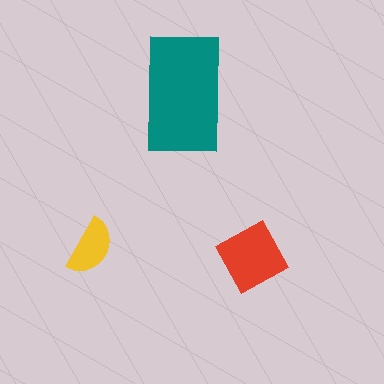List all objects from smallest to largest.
The yellow semicircle, the red square, the teal rectangle.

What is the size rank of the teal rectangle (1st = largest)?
1st.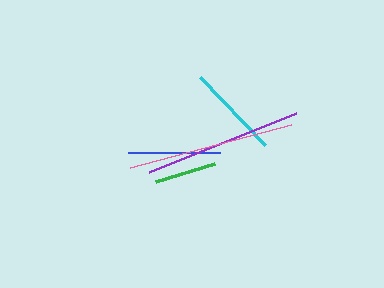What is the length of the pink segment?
The pink segment is approximately 166 pixels long.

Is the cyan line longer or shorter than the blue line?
The cyan line is longer than the blue line.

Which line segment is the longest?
The pink line is the longest at approximately 166 pixels.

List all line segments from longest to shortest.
From longest to shortest: pink, purple, cyan, blue, green.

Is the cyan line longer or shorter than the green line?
The cyan line is longer than the green line.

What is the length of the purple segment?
The purple segment is approximately 158 pixels long.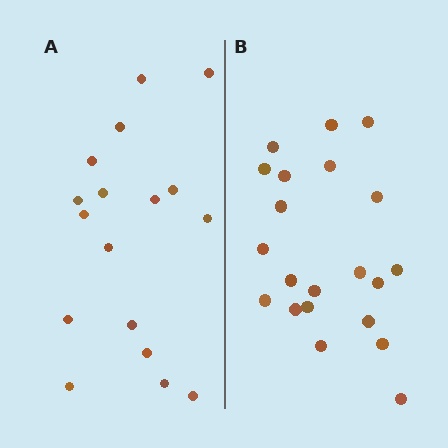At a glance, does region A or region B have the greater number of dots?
Region B (the right region) has more dots.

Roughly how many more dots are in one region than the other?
Region B has about 4 more dots than region A.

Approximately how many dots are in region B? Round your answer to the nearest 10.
About 20 dots. (The exact count is 21, which rounds to 20.)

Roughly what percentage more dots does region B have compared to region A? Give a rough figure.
About 25% more.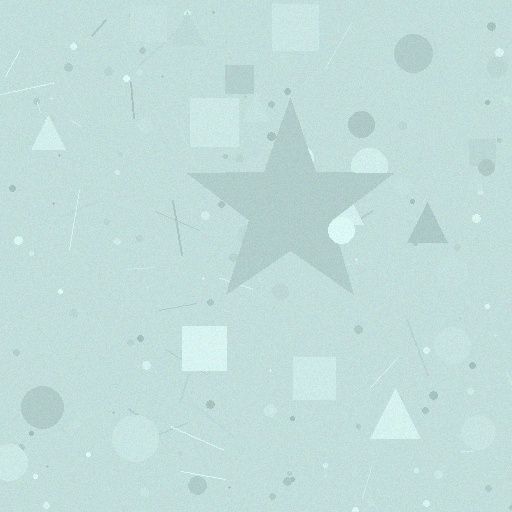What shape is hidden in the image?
A star is hidden in the image.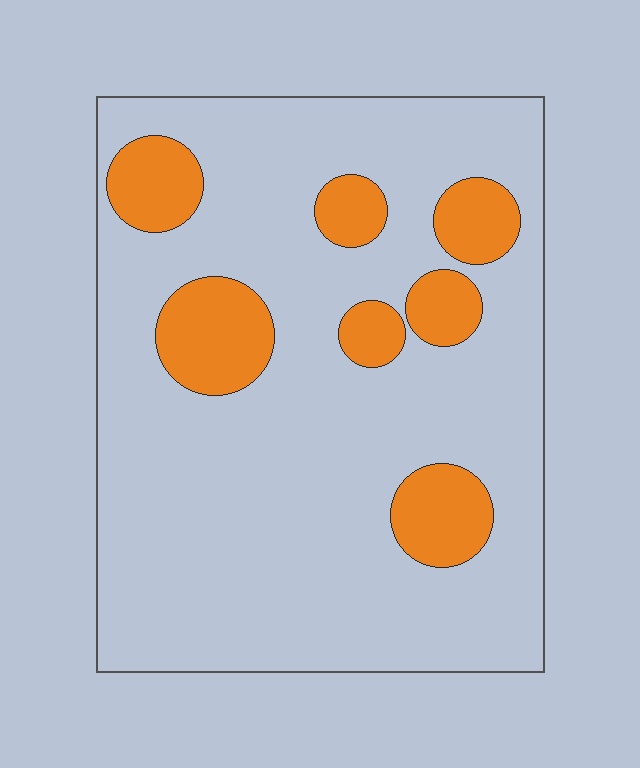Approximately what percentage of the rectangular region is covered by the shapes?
Approximately 20%.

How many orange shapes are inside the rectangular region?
7.